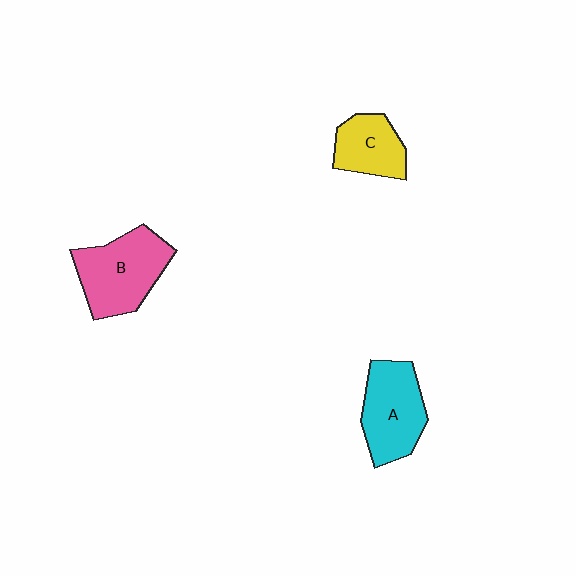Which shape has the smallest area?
Shape C (yellow).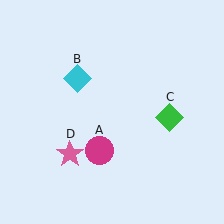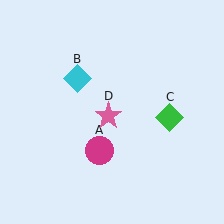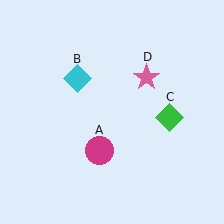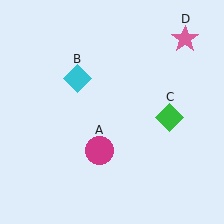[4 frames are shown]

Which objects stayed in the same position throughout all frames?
Magenta circle (object A) and cyan diamond (object B) and green diamond (object C) remained stationary.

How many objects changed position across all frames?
1 object changed position: pink star (object D).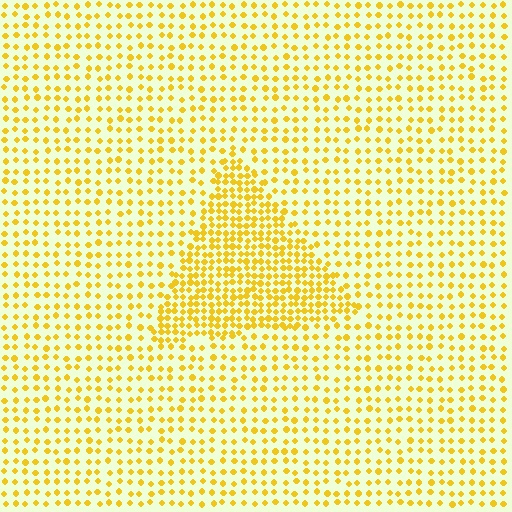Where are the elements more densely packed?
The elements are more densely packed inside the triangle boundary.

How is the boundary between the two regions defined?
The boundary is defined by a change in element density (approximately 2.1x ratio). All elements are the same color, size, and shape.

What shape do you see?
I see a triangle.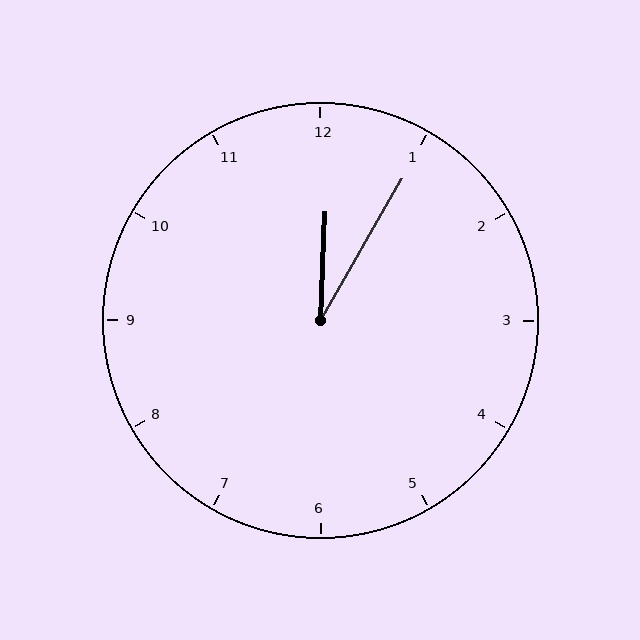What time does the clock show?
12:05.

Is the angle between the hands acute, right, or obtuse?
It is acute.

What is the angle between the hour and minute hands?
Approximately 28 degrees.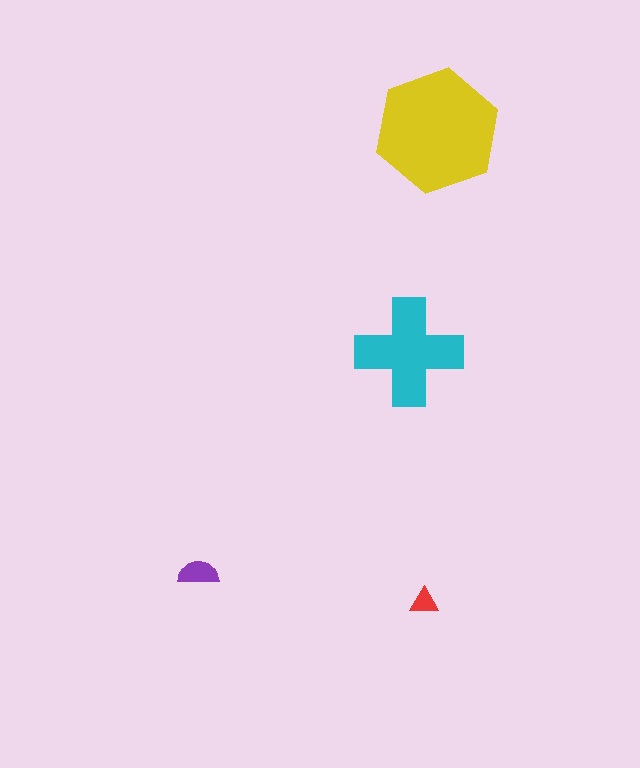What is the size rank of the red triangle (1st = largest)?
4th.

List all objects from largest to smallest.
The yellow hexagon, the cyan cross, the purple semicircle, the red triangle.